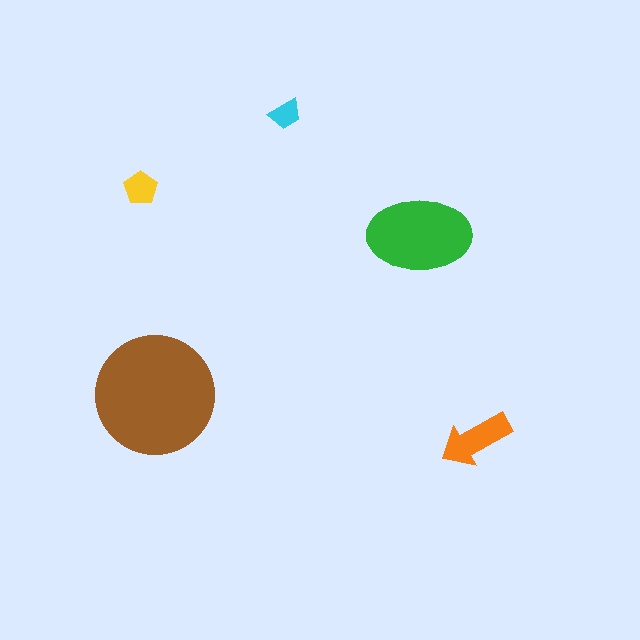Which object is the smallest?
The cyan trapezoid.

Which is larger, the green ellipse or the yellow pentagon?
The green ellipse.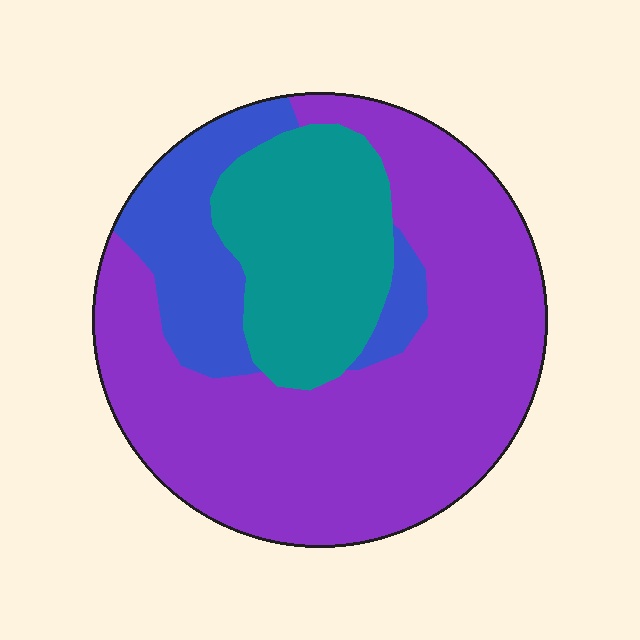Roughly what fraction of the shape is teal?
Teal takes up about one fifth (1/5) of the shape.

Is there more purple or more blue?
Purple.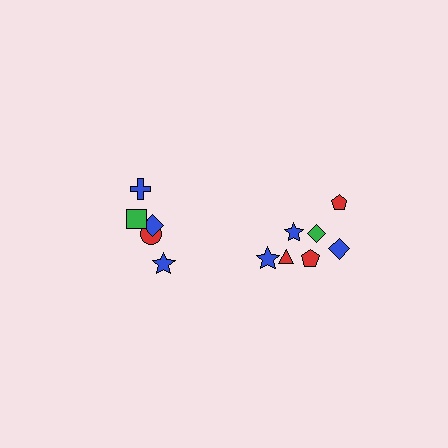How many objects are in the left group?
There are 5 objects.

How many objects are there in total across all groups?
There are 12 objects.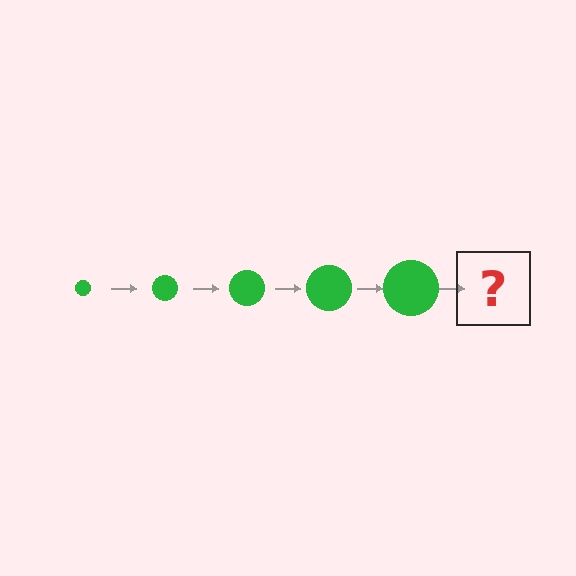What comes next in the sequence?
The next element should be a green circle, larger than the previous one.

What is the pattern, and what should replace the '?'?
The pattern is that the circle gets progressively larger each step. The '?' should be a green circle, larger than the previous one.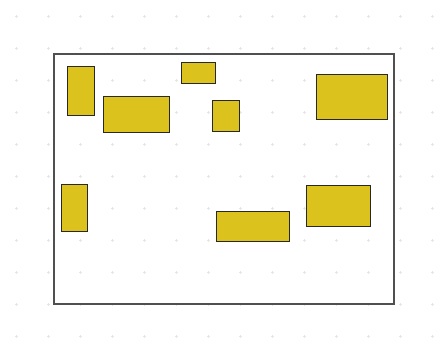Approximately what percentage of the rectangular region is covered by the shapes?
Approximately 20%.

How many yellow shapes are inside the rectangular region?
8.